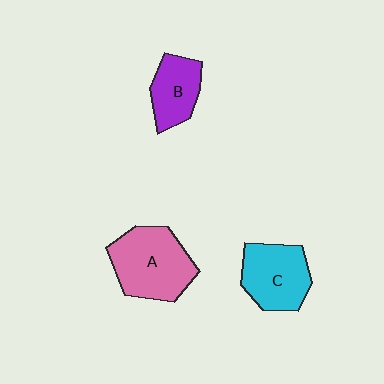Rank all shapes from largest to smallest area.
From largest to smallest: A (pink), C (cyan), B (purple).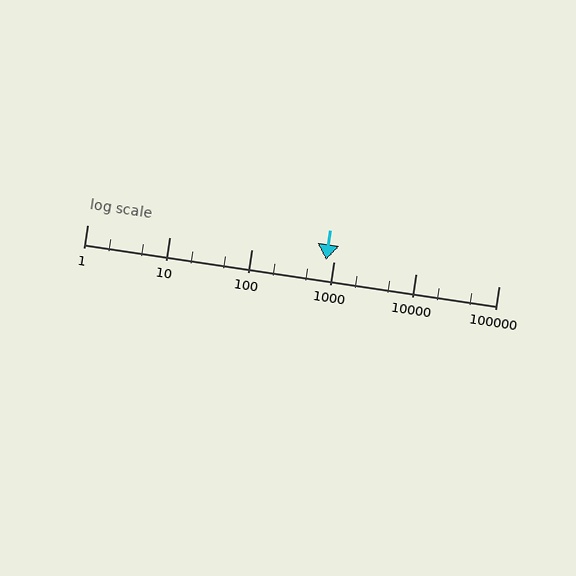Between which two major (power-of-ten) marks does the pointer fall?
The pointer is between 100 and 1000.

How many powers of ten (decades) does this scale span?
The scale spans 5 decades, from 1 to 100000.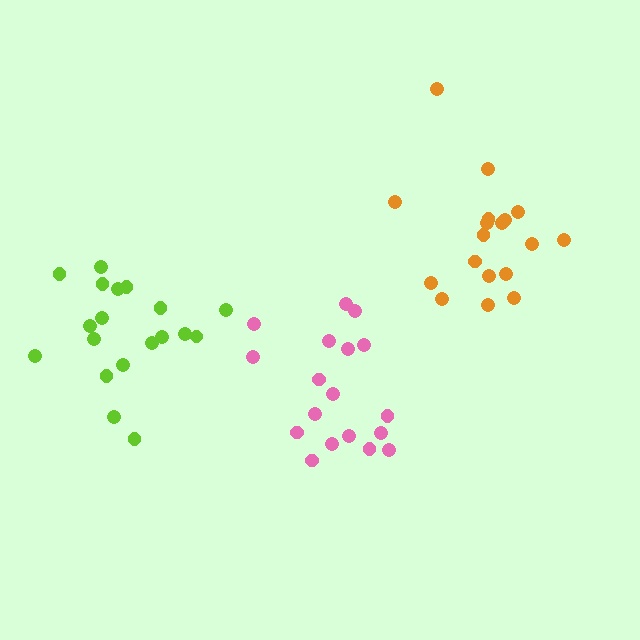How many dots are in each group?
Group 1: 18 dots, Group 2: 18 dots, Group 3: 19 dots (55 total).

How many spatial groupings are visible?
There are 3 spatial groupings.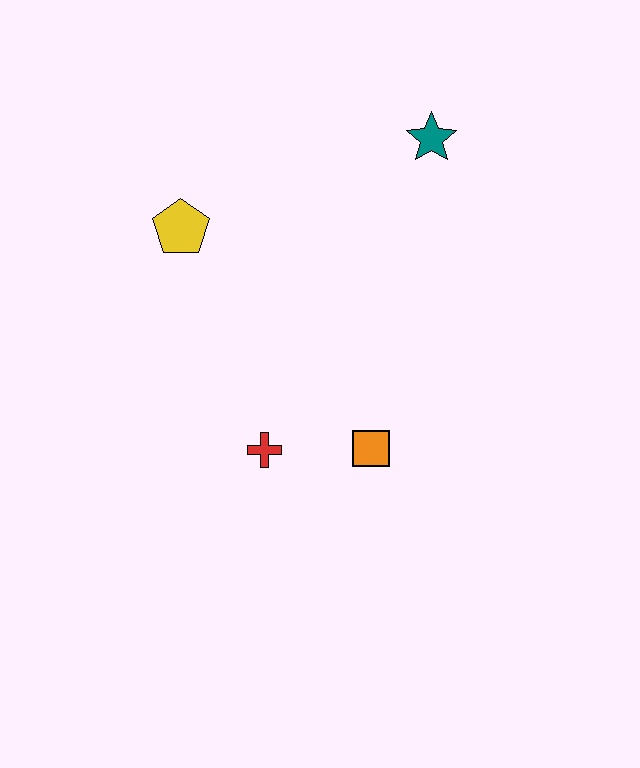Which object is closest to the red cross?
The orange square is closest to the red cross.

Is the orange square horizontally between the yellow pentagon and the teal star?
Yes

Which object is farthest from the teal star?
The red cross is farthest from the teal star.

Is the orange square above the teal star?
No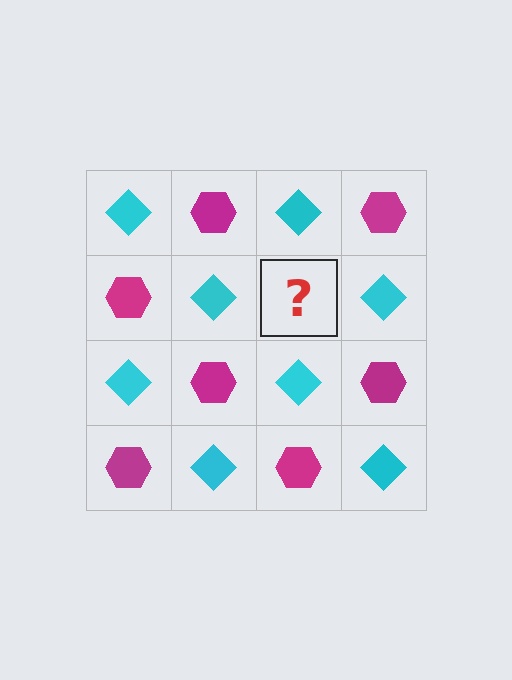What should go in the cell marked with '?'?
The missing cell should contain a magenta hexagon.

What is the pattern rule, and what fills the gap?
The rule is that it alternates cyan diamond and magenta hexagon in a checkerboard pattern. The gap should be filled with a magenta hexagon.